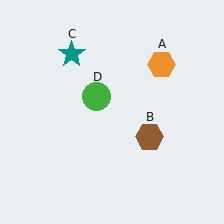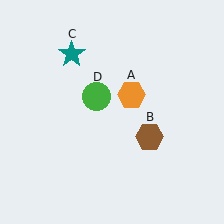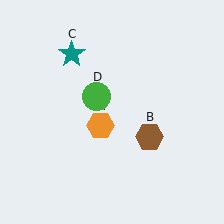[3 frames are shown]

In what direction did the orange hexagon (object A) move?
The orange hexagon (object A) moved down and to the left.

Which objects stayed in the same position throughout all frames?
Brown hexagon (object B) and teal star (object C) and green circle (object D) remained stationary.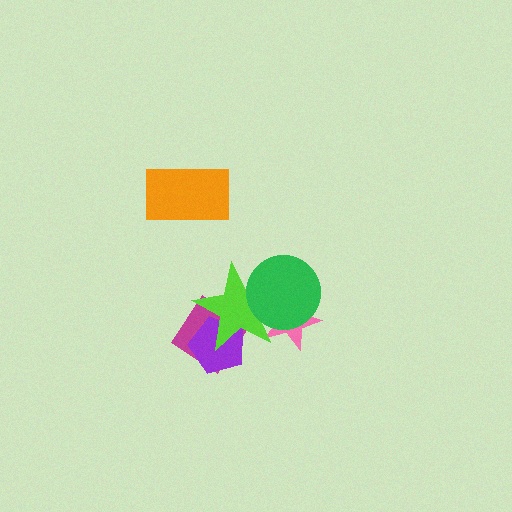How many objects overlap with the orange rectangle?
0 objects overlap with the orange rectangle.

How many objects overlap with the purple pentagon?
2 objects overlap with the purple pentagon.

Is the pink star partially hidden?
Yes, it is partially covered by another shape.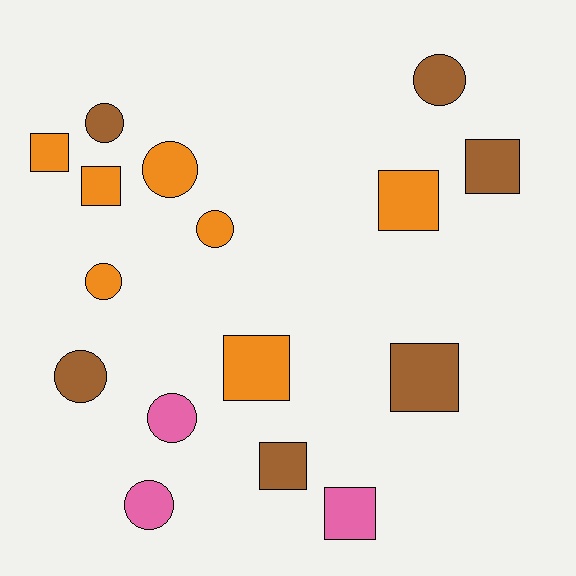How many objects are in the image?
There are 16 objects.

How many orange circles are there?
There are 3 orange circles.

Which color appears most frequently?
Orange, with 7 objects.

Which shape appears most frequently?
Circle, with 8 objects.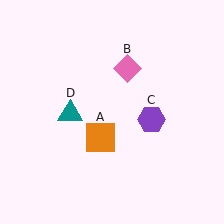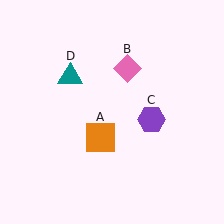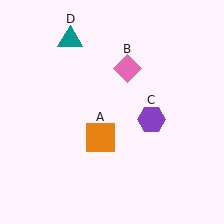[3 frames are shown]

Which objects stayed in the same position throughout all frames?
Orange square (object A) and pink diamond (object B) and purple hexagon (object C) remained stationary.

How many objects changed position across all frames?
1 object changed position: teal triangle (object D).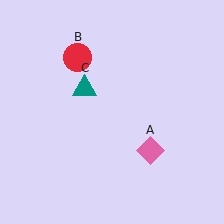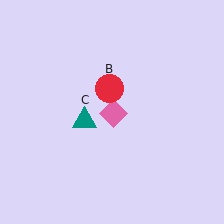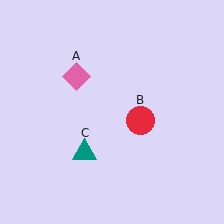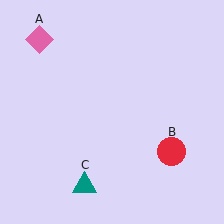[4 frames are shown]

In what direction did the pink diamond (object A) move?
The pink diamond (object A) moved up and to the left.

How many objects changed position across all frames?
3 objects changed position: pink diamond (object A), red circle (object B), teal triangle (object C).